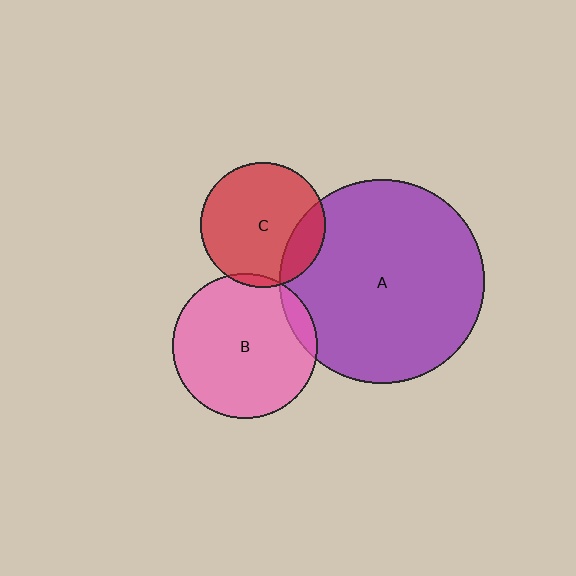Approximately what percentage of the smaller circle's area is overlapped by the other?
Approximately 15%.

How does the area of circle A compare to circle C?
Approximately 2.7 times.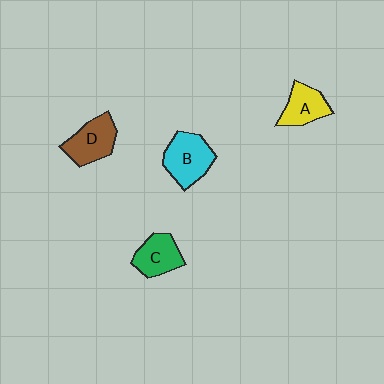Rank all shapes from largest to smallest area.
From largest to smallest: B (cyan), D (brown), C (green), A (yellow).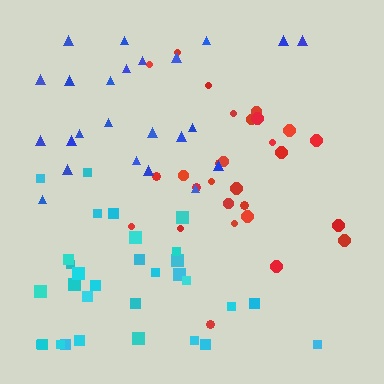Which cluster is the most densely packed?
Cyan.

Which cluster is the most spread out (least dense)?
Blue.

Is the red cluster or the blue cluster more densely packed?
Red.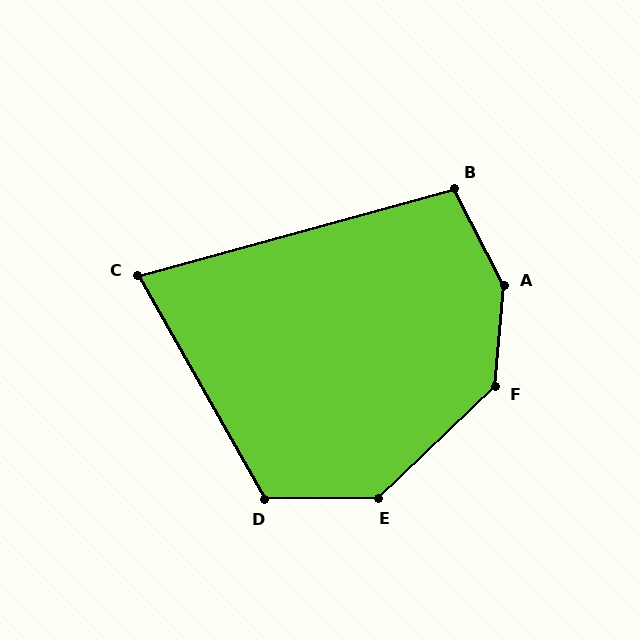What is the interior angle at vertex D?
Approximately 119 degrees (obtuse).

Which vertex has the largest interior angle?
A, at approximately 147 degrees.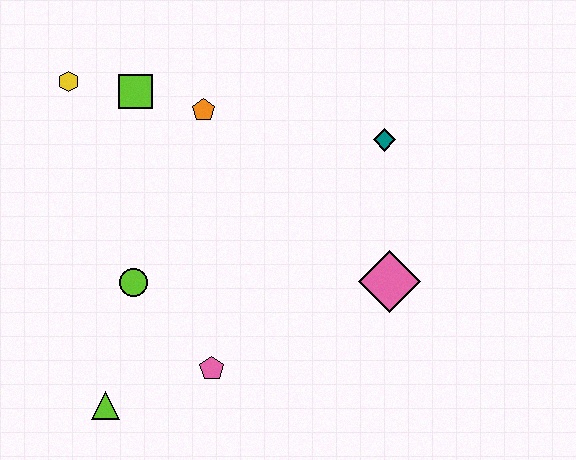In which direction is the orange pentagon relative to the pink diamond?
The orange pentagon is to the left of the pink diamond.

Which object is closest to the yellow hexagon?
The lime square is closest to the yellow hexagon.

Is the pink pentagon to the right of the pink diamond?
No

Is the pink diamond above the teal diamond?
No